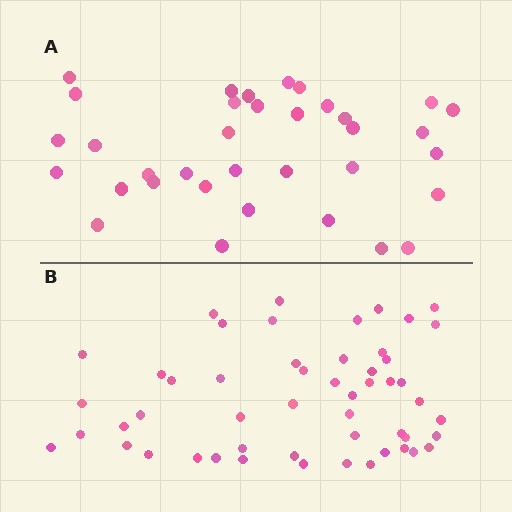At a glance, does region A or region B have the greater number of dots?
Region B (the bottom region) has more dots.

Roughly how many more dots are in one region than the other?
Region B has approximately 15 more dots than region A.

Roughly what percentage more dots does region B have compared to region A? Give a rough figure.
About 50% more.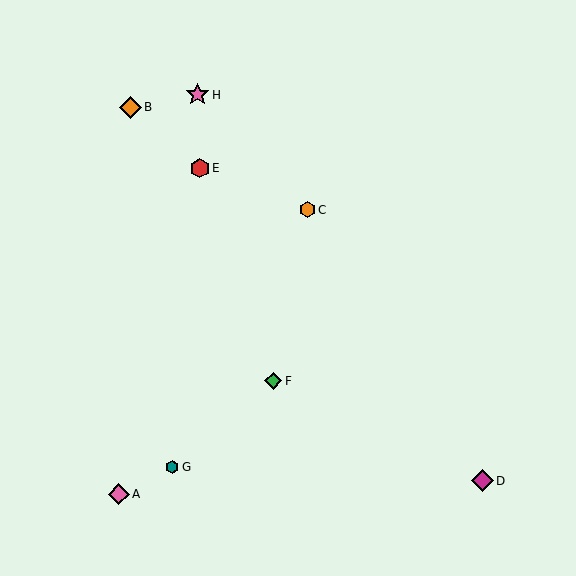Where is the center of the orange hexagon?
The center of the orange hexagon is at (307, 210).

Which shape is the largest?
The pink star (labeled H) is the largest.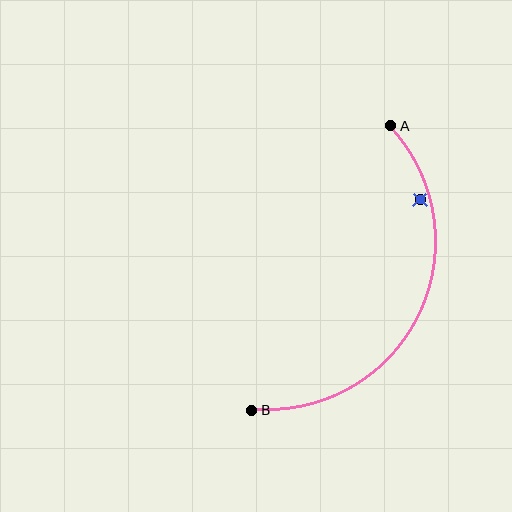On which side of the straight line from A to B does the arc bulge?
The arc bulges to the right of the straight line connecting A and B.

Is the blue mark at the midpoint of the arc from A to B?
No — the blue mark does not lie on the arc at all. It sits slightly inside the curve.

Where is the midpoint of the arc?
The arc midpoint is the point on the curve farthest from the straight line joining A and B. It sits to the right of that line.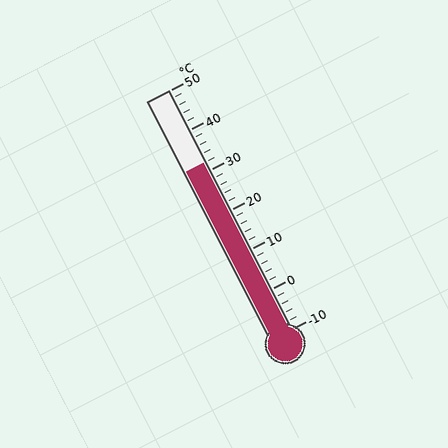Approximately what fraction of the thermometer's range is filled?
The thermometer is filled to approximately 70% of its range.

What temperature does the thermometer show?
The thermometer shows approximately 32°C.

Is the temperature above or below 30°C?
The temperature is above 30°C.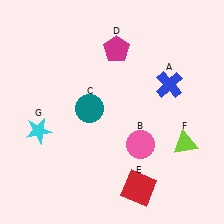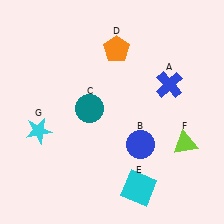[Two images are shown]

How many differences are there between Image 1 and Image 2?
There are 3 differences between the two images.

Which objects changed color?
B changed from pink to blue. D changed from magenta to orange. E changed from red to cyan.